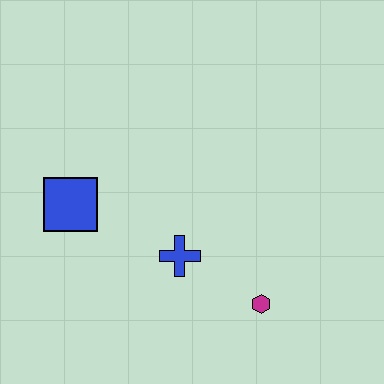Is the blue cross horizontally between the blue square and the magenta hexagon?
Yes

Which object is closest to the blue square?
The blue cross is closest to the blue square.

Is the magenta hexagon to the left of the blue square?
No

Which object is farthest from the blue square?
The magenta hexagon is farthest from the blue square.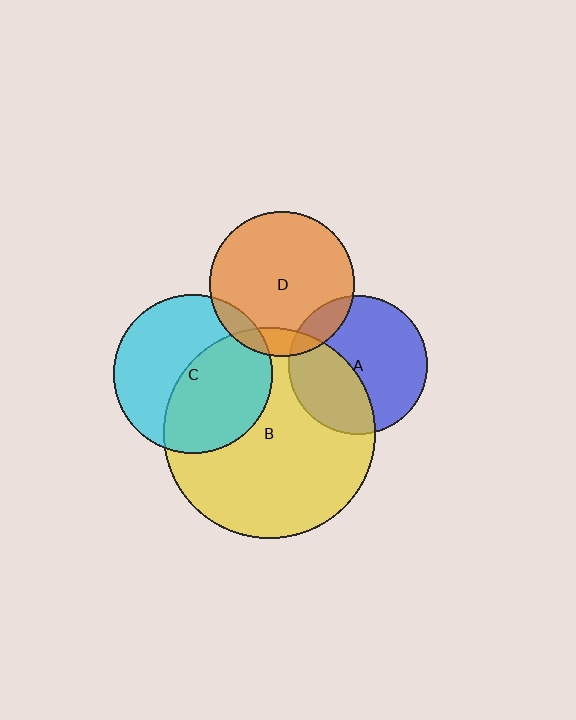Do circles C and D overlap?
Yes.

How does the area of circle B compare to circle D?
Approximately 2.1 times.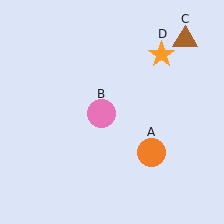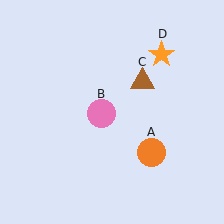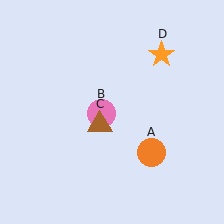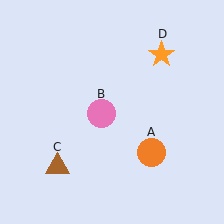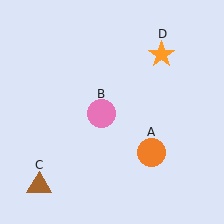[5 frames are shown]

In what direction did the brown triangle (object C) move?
The brown triangle (object C) moved down and to the left.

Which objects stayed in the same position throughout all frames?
Orange circle (object A) and pink circle (object B) and orange star (object D) remained stationary.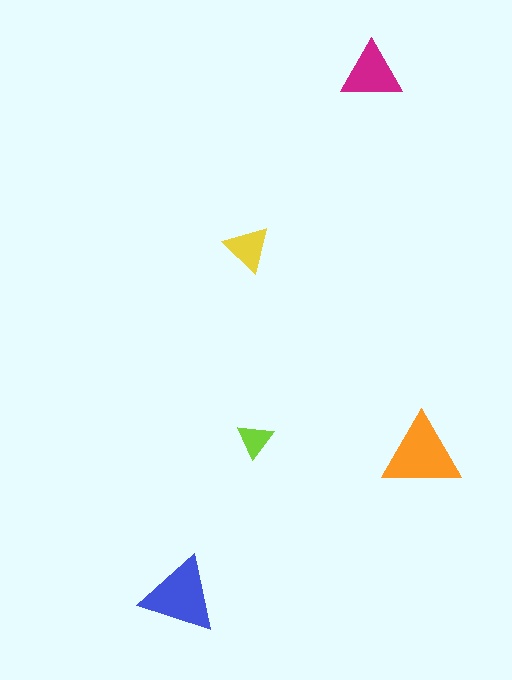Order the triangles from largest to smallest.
the orange one, the blue one, the magenta one, the yellow one, the lime one.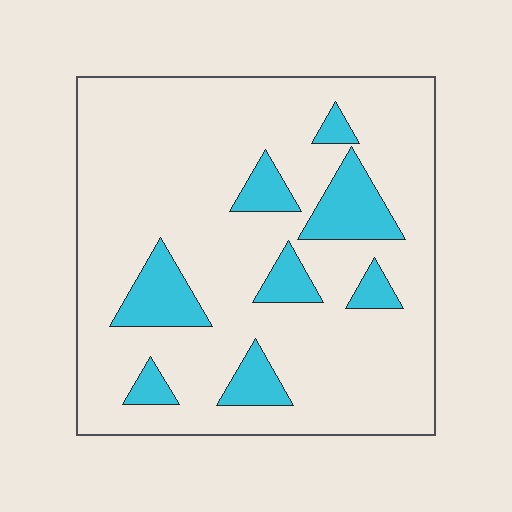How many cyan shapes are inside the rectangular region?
8.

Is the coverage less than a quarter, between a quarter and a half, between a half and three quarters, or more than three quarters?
Less than a quarter.